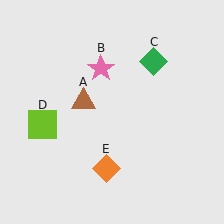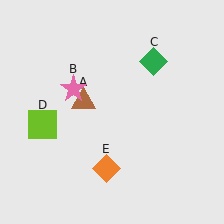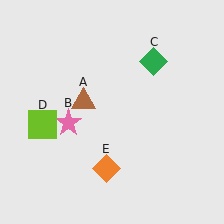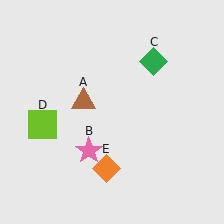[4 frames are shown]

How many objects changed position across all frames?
1 object changed position: pink star (object B).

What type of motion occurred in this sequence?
The pink star (object B) rotated counterclockwise around the center of the scene.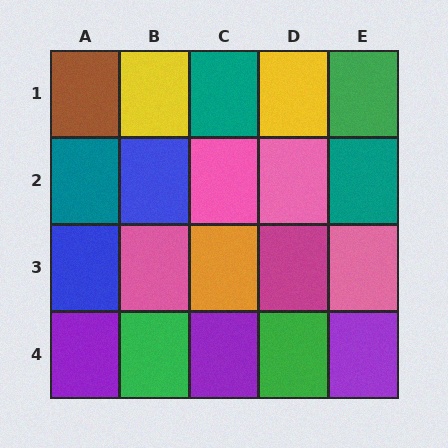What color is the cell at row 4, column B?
Green.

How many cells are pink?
4 cells are pink.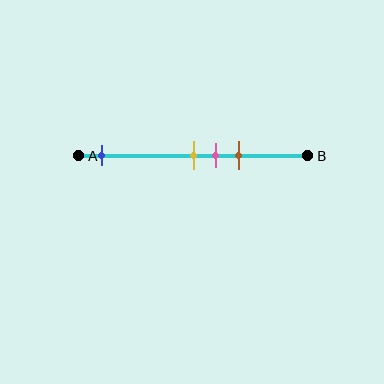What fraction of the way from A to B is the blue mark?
The blue mark is approximately 10% (0.1) of the way from A to B.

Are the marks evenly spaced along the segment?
No, the marks are not evenly spaced.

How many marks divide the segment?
There are 4 marks dividing the segment.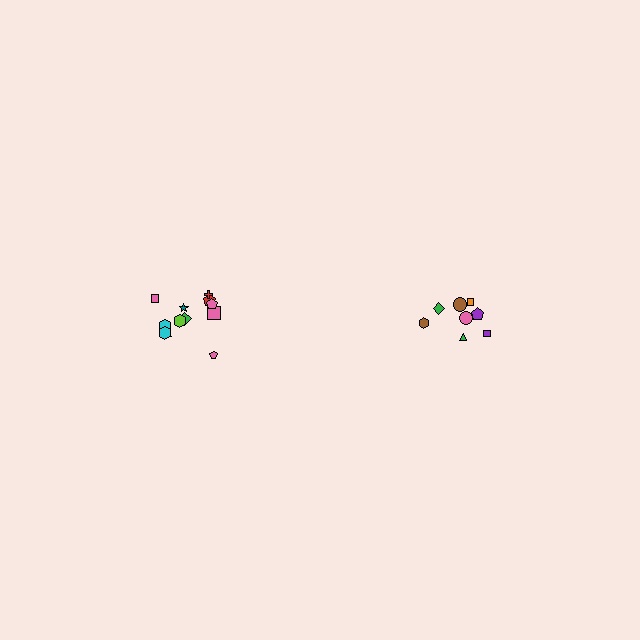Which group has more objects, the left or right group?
The left group.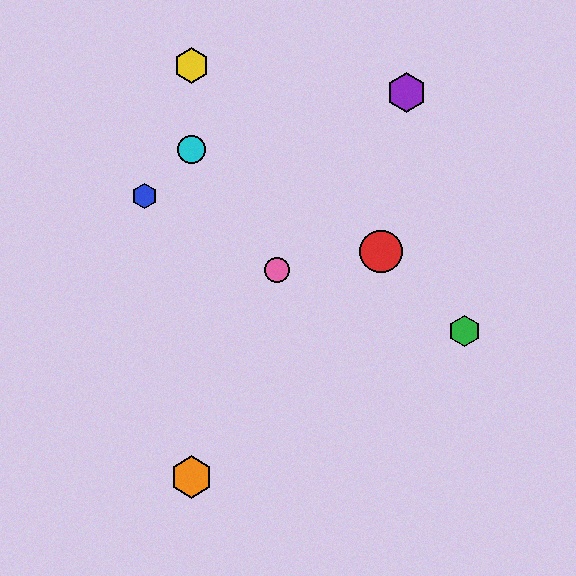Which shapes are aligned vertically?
The yellow hexagon, the orange hexagon, the cyan circle are aligned vertically.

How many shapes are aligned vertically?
3 shapes (the yellow hexagon, the orange hexagon, the cyan circle) are aligned vertically.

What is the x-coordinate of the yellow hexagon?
The yellow hexagon is at x≈192.